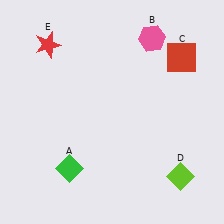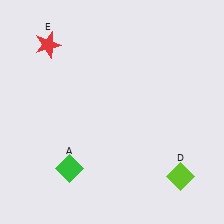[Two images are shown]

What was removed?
The pink hexagon (B), the red square (C) were removed in Image 2.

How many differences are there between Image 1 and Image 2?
There are 2 differences between the two images.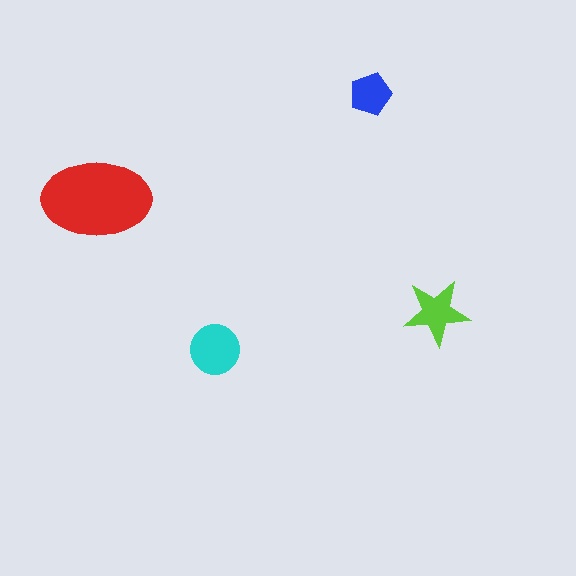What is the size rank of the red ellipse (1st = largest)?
1st.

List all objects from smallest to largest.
The blue pentagon, the lime star, the cyan circle, the red ellipse.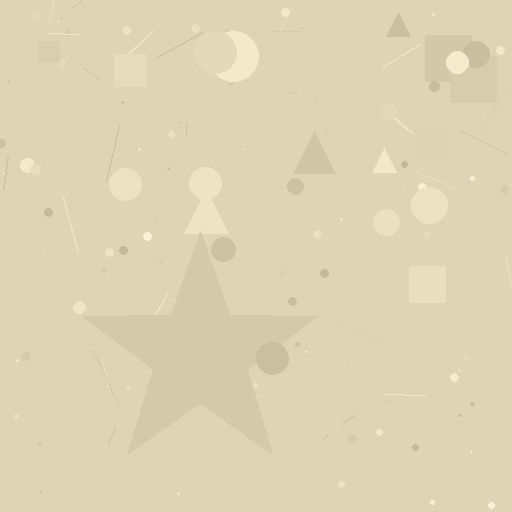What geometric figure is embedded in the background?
A star is embedded in the background.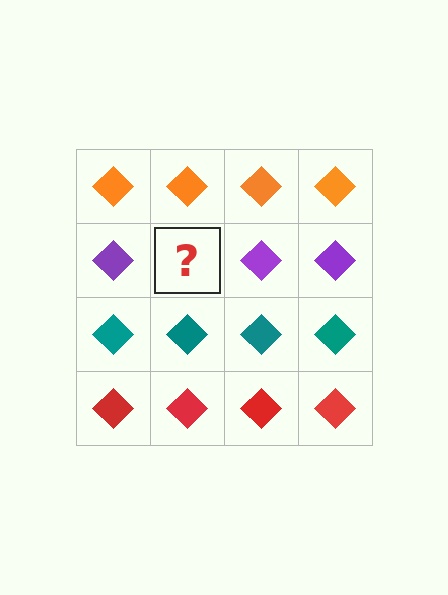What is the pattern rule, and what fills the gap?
The rule is that each row has a consistent color. The gap should be filled with a purple diamond.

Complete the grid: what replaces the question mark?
The question mark should be replaced with a purple diamond.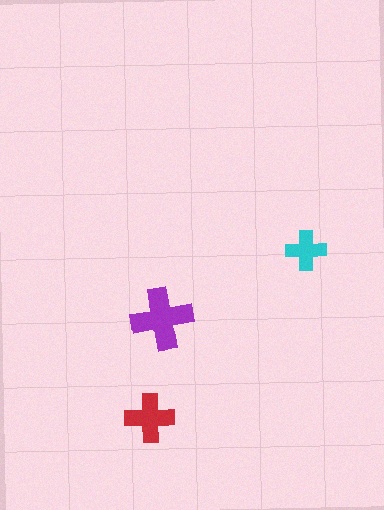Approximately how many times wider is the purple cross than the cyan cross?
About 1.5 times wider.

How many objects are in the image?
There are 3 objects in the image.